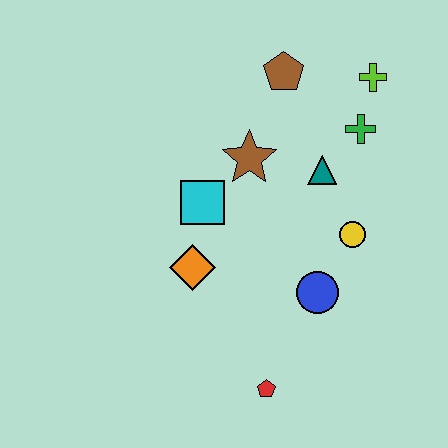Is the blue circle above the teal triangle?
No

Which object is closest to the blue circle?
The yellow circle is closest to the blue circle.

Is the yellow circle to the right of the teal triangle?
Yes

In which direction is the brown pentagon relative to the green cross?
The brown pentagon is to the left of the green cross.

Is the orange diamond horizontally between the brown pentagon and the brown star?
No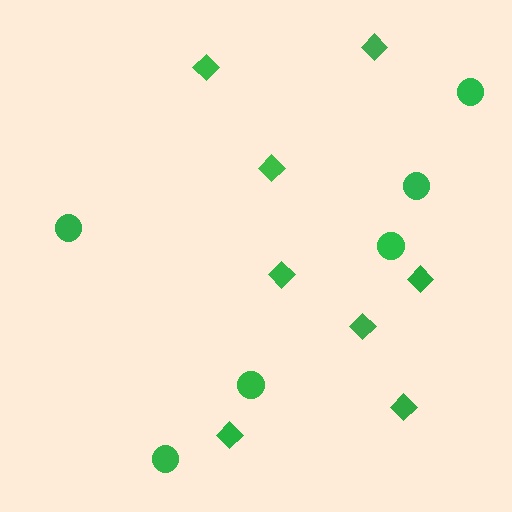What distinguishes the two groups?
There are 2 groups: one group of diamonds (8) and one group of circles (6).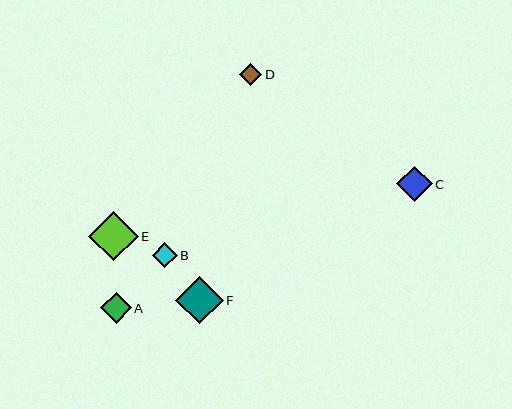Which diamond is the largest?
Diamond E is the largest with a size of approximately 49 pixels.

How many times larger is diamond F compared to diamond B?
Diamond F is approximately 1.9 times the size of diamond B.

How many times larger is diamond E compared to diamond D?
Diamond E is approximately 2.2 times the size of diamond D.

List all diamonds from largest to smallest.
From largest to smallest: E, F, C, A, B, D.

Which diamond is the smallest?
Diamond D is the smallest with a size of approximately 22 pixels.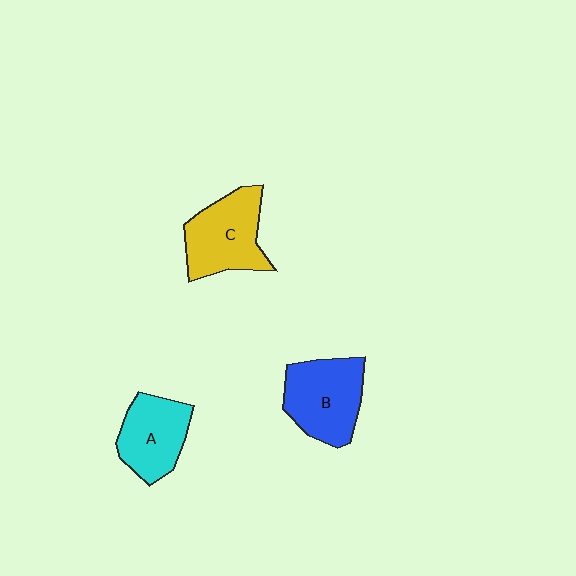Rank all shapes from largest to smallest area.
From largest to smallest: B (blue), C (yellow), A (cyan).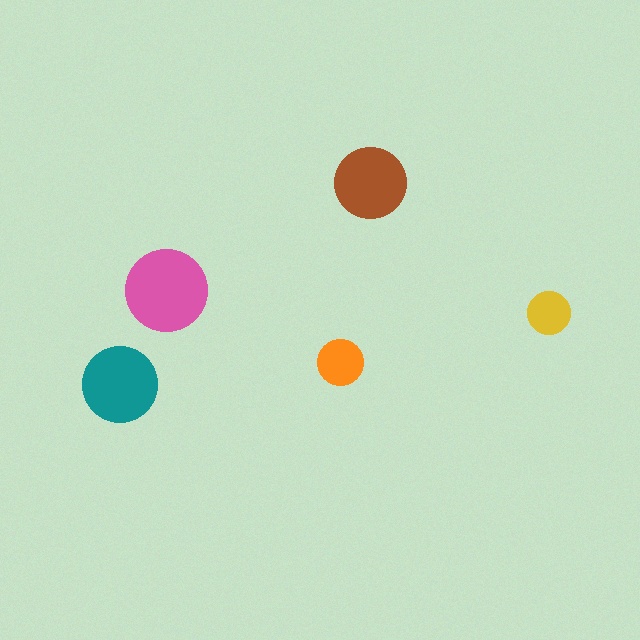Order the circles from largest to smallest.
the pink one, the teal one, the brown one, the orange one, the yellow one.